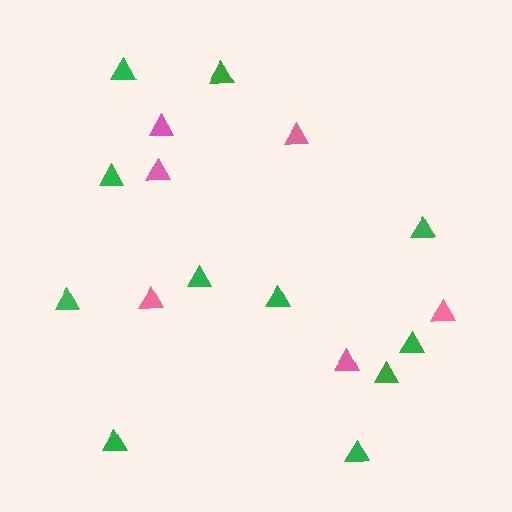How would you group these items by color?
There are 2 groups: one group of green triangles (11) and one group of pink triangles (6).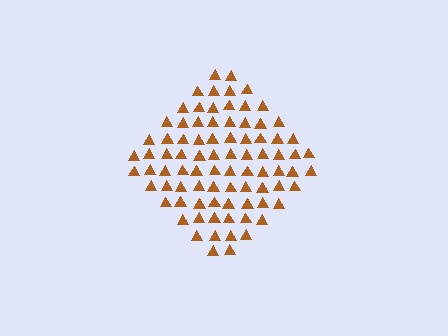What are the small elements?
The small elements are triangles.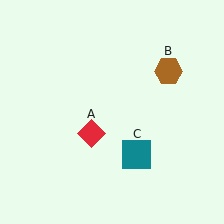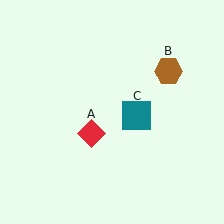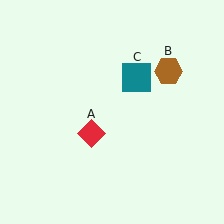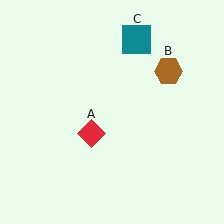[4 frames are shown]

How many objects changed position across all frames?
1 object changed position: teal square (object C).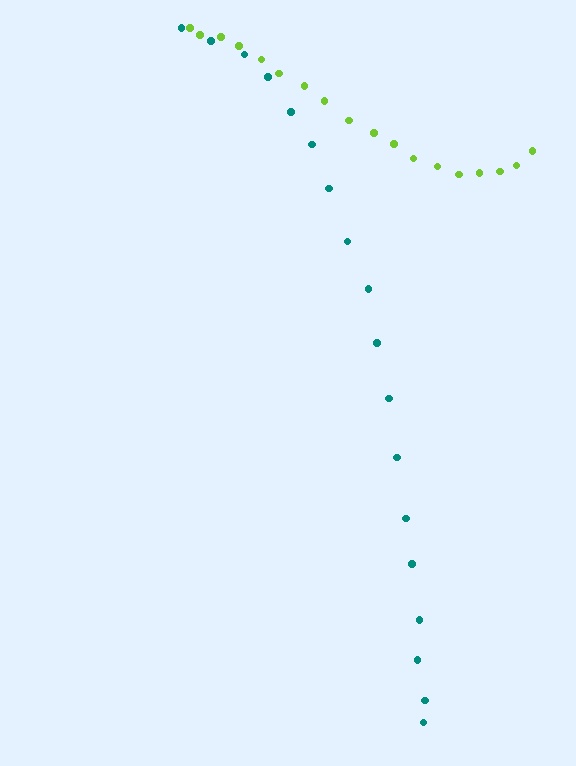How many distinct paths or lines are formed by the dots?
There are 2 distinct paths.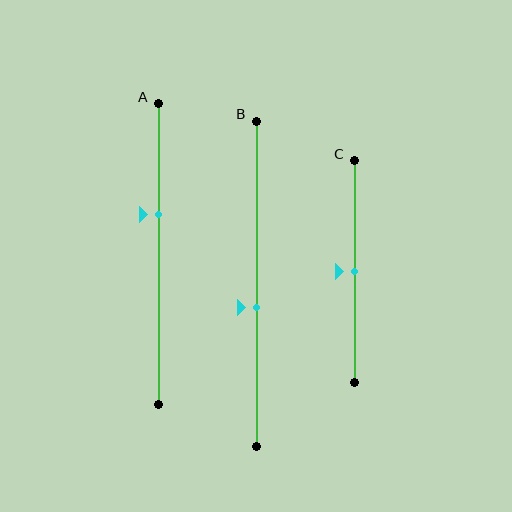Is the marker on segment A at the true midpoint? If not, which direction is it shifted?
No, the marker on segment A is shifted upward by about 13% of the segment length.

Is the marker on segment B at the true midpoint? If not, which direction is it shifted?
No, the marker on segment B is shifted downward by about 7% of the segment length.